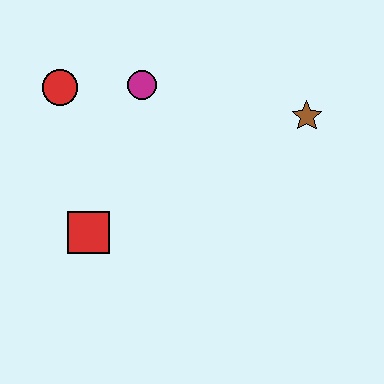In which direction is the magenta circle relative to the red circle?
The magenta circle is to the right of the red circle.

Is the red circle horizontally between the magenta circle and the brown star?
No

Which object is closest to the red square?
The red circle is closest to the red square.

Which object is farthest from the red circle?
The brown star is farthest from the red circle.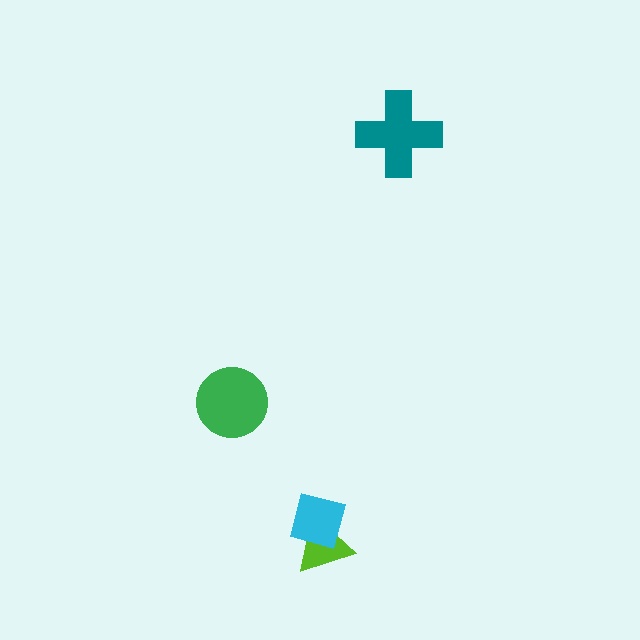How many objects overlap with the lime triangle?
1 object overlaps with the lime triangle.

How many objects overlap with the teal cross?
0 objects overlap with the teal cross.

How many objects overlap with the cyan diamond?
1 object overlaps with the cyan diamond.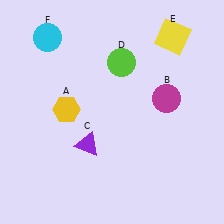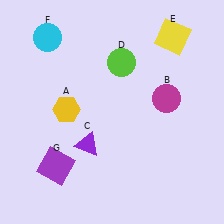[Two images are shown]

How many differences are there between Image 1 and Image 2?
There is 1 difference between the two images.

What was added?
A purple square (G) was added in Image 2.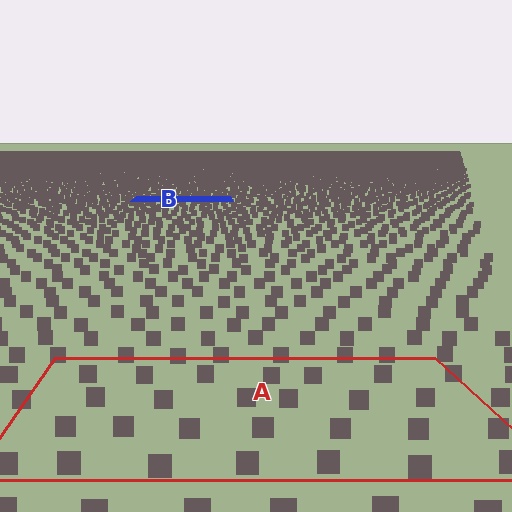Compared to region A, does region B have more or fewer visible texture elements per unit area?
Region B has more texture elements per unit area — they are packed more densely because it is farther away.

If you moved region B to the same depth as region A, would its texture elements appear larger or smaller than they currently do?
They would appear larger. At a closer depth, the same texture elements are projected at a bigger on-screen size.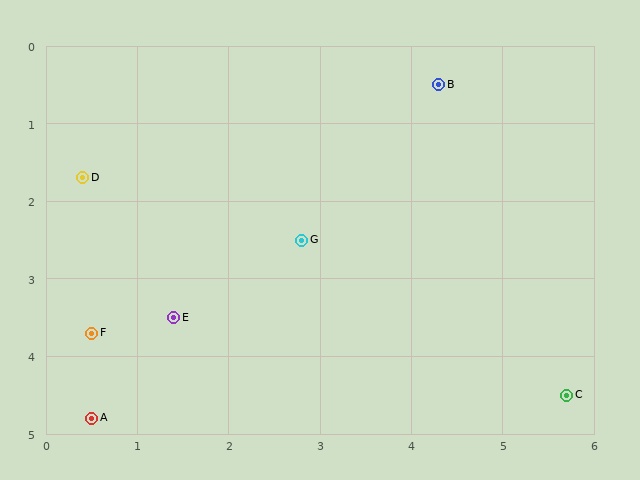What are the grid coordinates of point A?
Point A is at approximately (0.5, 4.8).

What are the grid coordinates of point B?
Point B is at approximately (4.3, 0.5).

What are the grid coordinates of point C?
Point C is at approximately (5.7, 4.5).